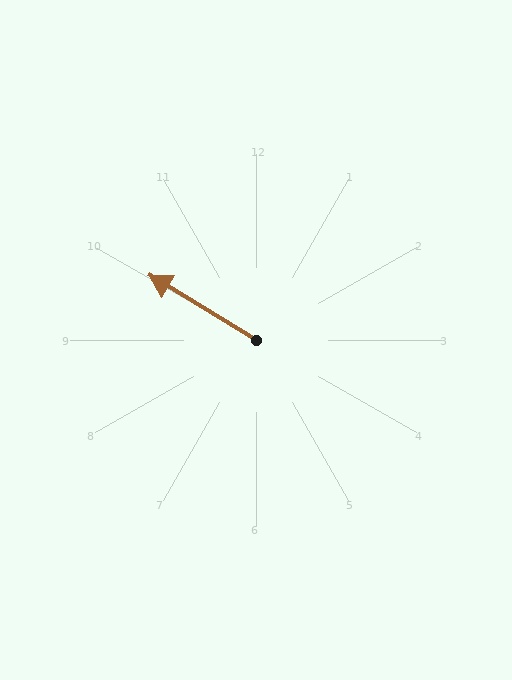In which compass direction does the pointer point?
Northwest.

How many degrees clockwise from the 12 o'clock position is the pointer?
Approximately 301 degrees.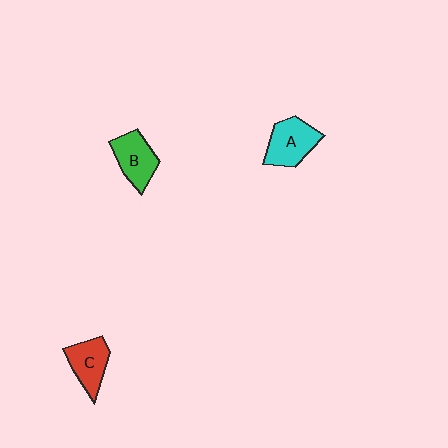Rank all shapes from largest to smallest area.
From largest to smallest: A (cyan), B (green), C (red).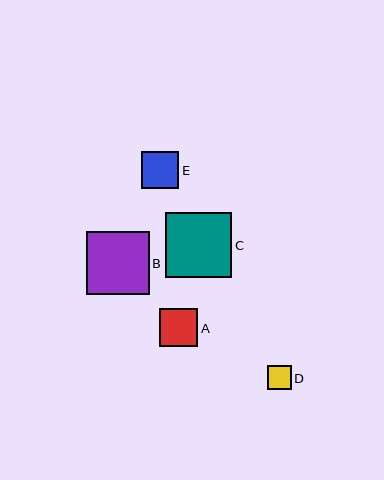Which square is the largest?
Square C is the largest with a size of approximately 66 pixels.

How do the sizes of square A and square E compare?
Square A and square E are approximately the same size.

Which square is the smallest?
Square D is the smallest with a size of approximately 24 pixels.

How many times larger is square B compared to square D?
Square B is approximately 2.6 times the size of square D.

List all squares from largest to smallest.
From largest to smallest: C, B, A, E, D.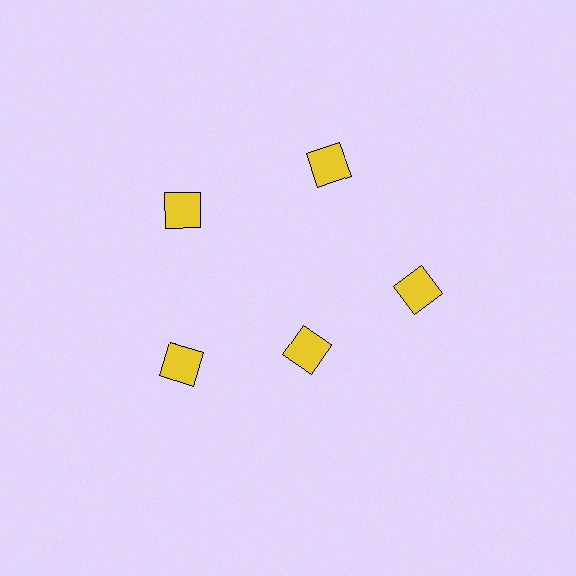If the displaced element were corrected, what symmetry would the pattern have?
It would have 5-fold rotational symmetry — the pattern would map onto itself every 72 degrees.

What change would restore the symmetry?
The symmetry would be restored by moving it outward, back onto the ring so that all 5 squares sit at equal angles and equal distance from the center.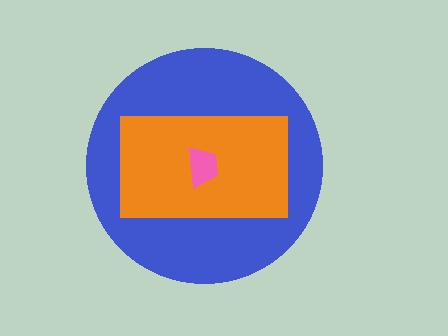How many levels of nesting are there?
3.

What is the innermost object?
The pink trapezoid.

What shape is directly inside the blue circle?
The orange rectangle.